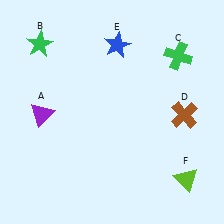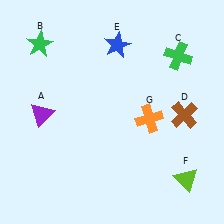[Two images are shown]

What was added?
An orange cross (G) was added in Image 2.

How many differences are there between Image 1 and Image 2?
There is 1 difference between the two images.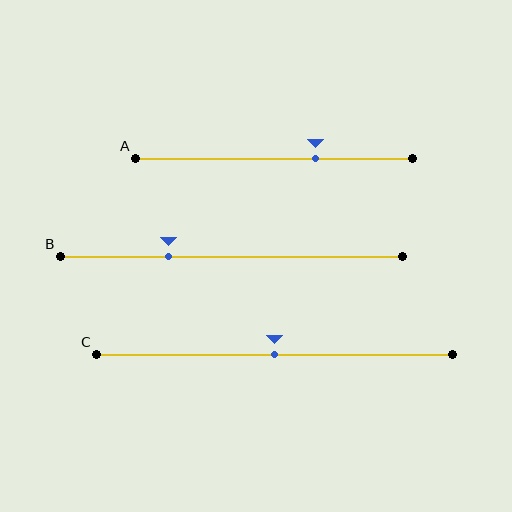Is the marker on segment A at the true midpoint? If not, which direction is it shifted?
No, the marker on segment A is shifted to the right by about 15% of the segment length.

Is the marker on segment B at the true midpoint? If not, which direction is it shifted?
No, the marker on segment B is shifted to the left by about 18% of the segment length.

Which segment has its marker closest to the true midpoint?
Segment C has its marker closest to the true midpoint.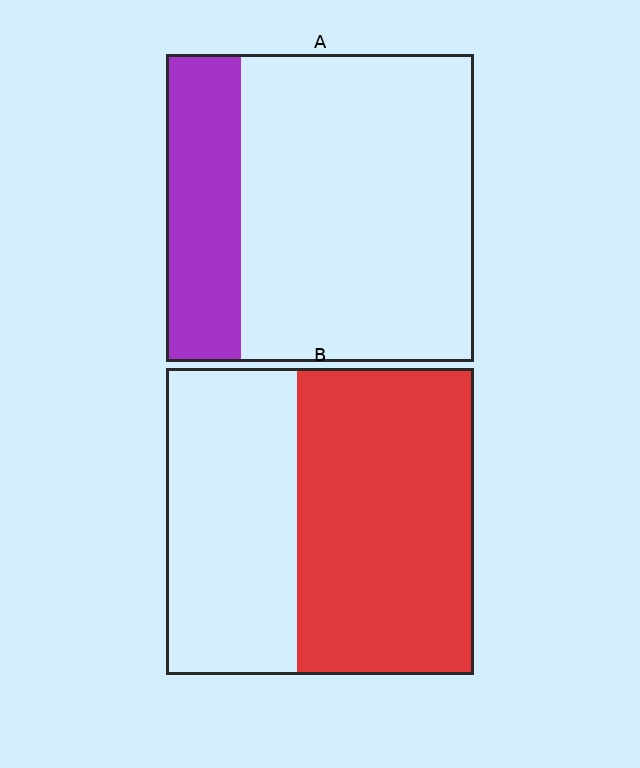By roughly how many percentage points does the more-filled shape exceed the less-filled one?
By roughly 35 percentage points (B over A).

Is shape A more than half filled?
No.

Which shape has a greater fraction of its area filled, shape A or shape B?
Shape B.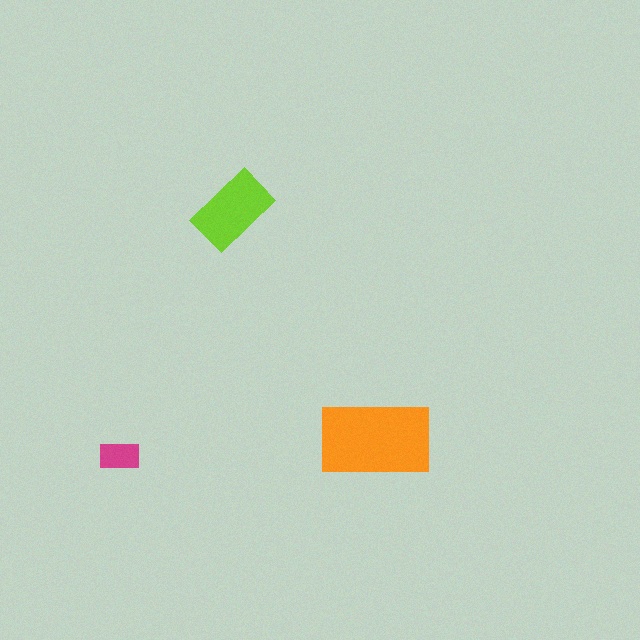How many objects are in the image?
There are 3 objects in the image.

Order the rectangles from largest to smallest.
the orange one, the lime one, the magenta one.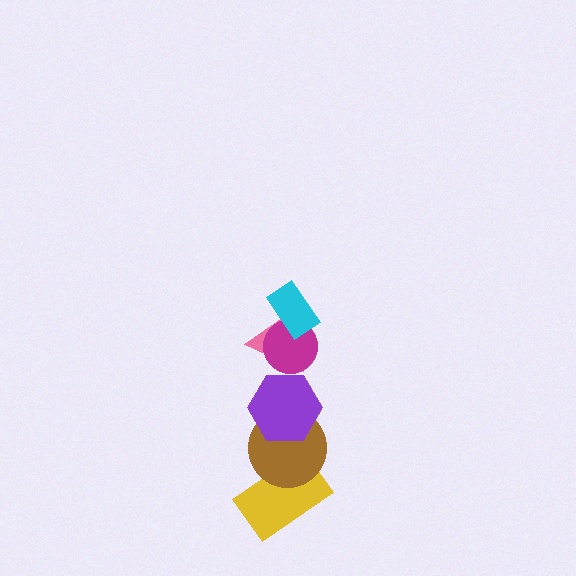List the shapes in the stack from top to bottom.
From top to bottom: the cyan rectangle, the magenta circle, the pink triangle, the purple hexagon, the brown circle, the yellow rectangle.